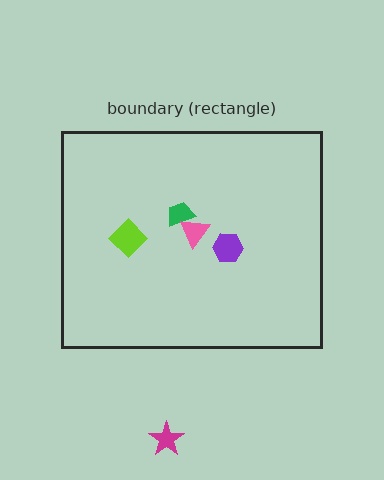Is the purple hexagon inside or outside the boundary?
Inside.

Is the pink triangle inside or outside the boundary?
Inside.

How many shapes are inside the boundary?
4 inside, 1 outside.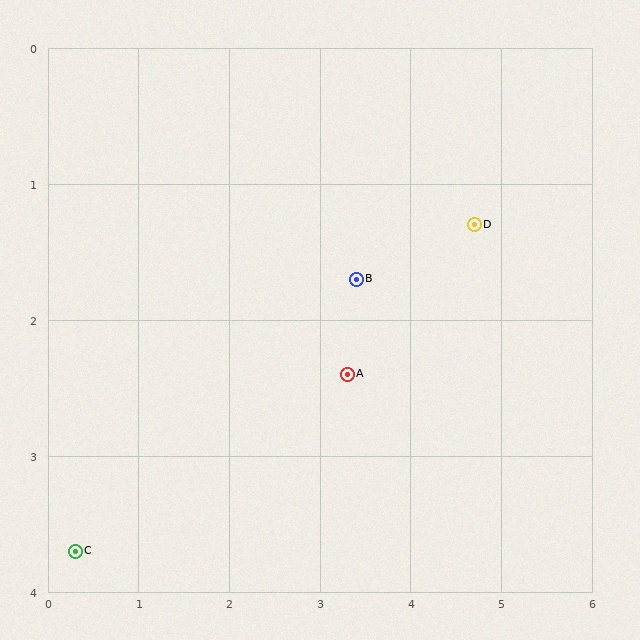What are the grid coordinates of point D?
Point D is at approximately (4.7, 1.3).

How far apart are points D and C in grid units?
Points D and C are about 5.0 grid units apart.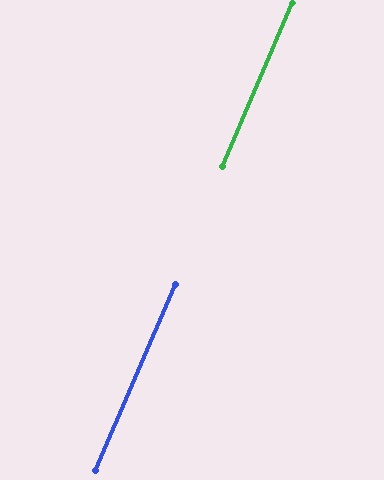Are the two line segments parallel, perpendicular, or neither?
Parallel — their directions differ by only 0.2°.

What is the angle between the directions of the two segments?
Approximately 0 degrees.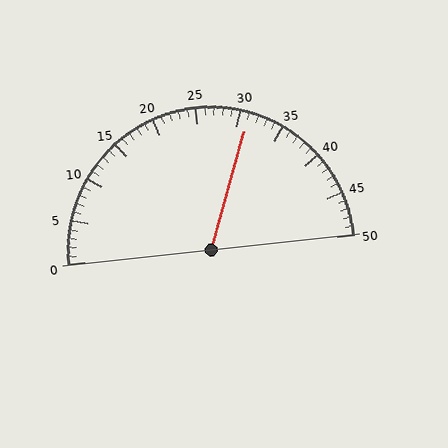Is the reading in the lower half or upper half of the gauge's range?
The reading is in the upper half of the range (0 to 50).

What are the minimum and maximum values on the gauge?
The gauge ranges from 0 to 50.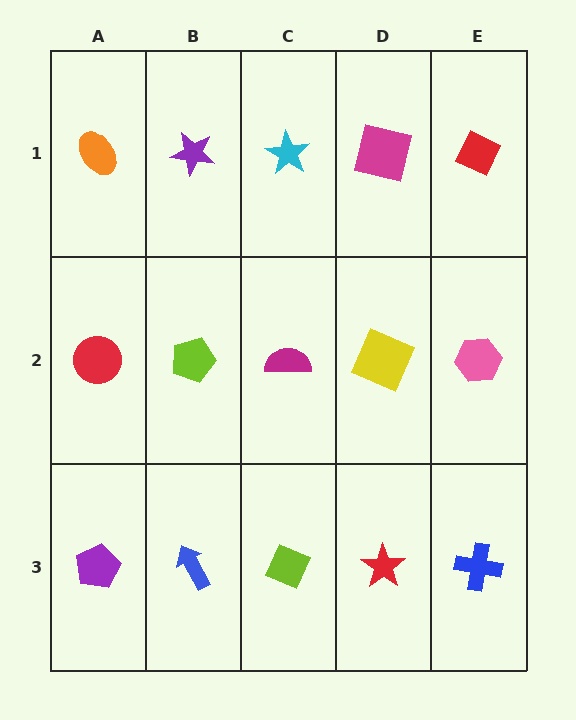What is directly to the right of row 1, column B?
A cyan star.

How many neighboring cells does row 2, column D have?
4.